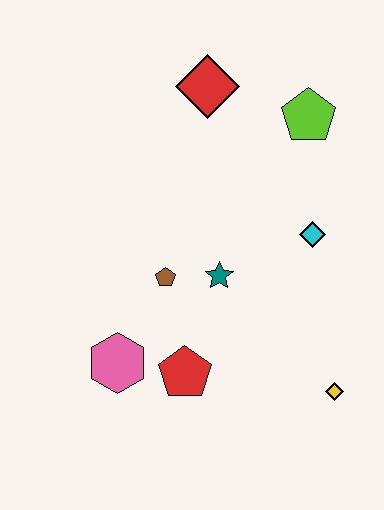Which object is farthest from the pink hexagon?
The lime pentagon is farthest from the pink hexagon.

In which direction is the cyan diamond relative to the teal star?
The cyan diamond is to the right of the teal star.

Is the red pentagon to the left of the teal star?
Yes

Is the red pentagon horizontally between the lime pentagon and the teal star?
No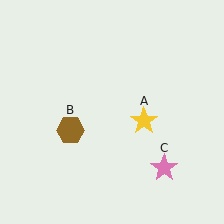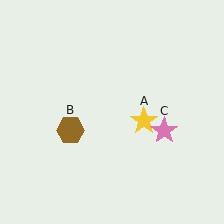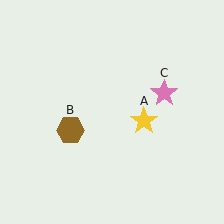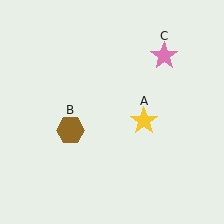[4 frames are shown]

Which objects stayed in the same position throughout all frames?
Yellow star (object A) and brown hexagon (object B) remained stationary.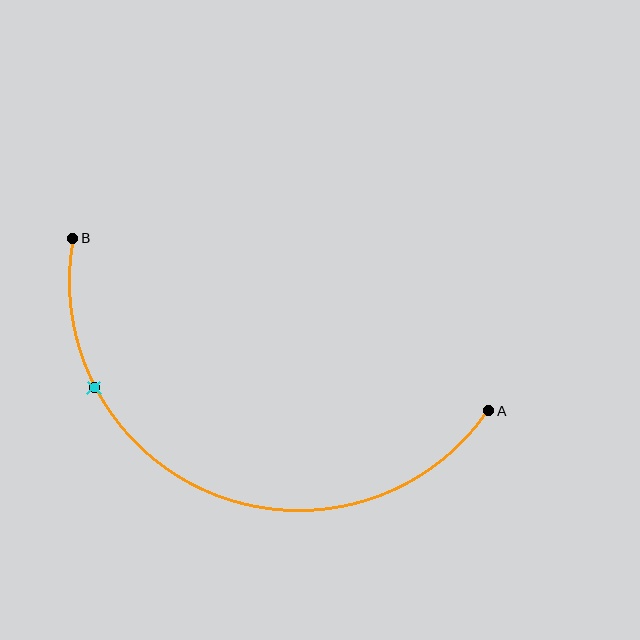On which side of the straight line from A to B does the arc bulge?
The arc bulges below the straight line connecting A and B.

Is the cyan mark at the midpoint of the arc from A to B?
No. The cyan mark lies on the arc but is closer to endpoint B. The arc midpoint would be at the point on the curve equidistant along the arc from both A and B.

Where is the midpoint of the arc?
The arc midpoint is the point on the curve farthest from the straight line joining A and B. It sits below that line.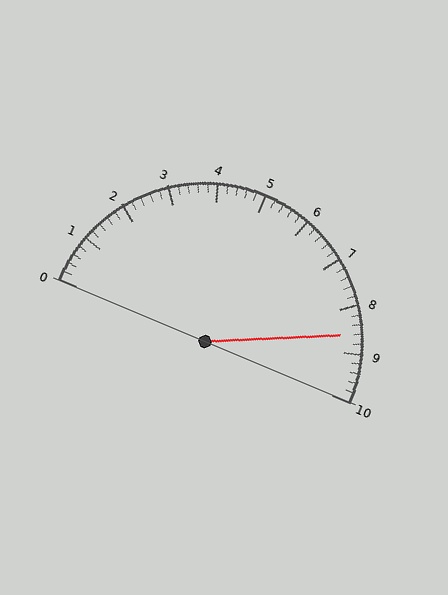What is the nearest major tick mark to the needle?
The nearest major tick mark is 9.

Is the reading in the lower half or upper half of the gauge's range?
The reading is in the upper half of the range (0 to 10).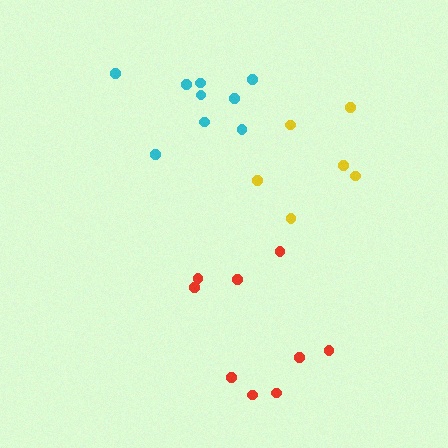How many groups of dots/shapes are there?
There are 3 groups.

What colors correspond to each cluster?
The clusters are colored: yellow, cyan, red.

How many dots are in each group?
Group 1: 6 dots, Group 2: 9 dots, Group 3: 9 dots (24 total).